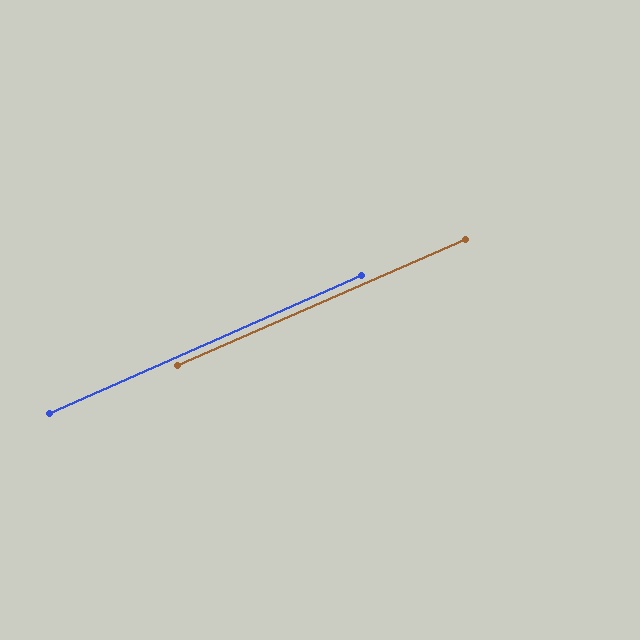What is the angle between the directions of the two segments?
Approximately 0 degrees.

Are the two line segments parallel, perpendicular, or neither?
Parallel — their directions differ by only 0.1°.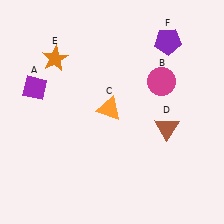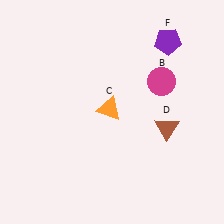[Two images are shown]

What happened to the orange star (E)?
The orange star (E) was removed in Image 2. It was in the top-left area of Image 1.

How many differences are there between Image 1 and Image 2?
There are 2 differences between the two images.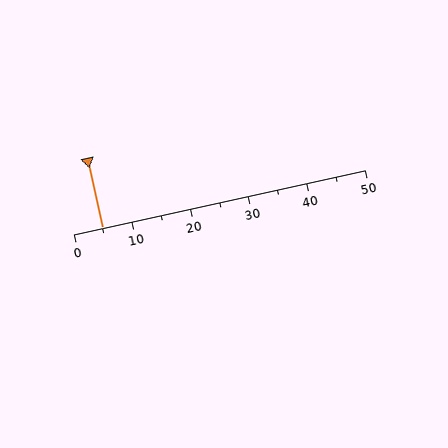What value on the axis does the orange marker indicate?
The marker indicates approximately 5.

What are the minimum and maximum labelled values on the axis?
The axis runs from 0 to 50.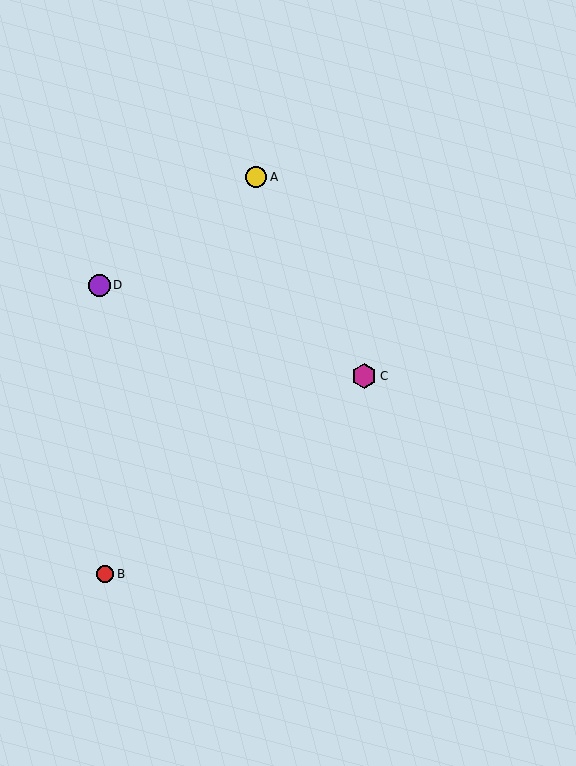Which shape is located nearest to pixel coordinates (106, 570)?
The red circle (labeled B) at (105, 574) is nearest to that location.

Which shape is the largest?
The magenta hexagon (labeled C) is the largest.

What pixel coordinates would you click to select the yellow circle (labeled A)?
Click at (256, 177) to select the yellow circle A.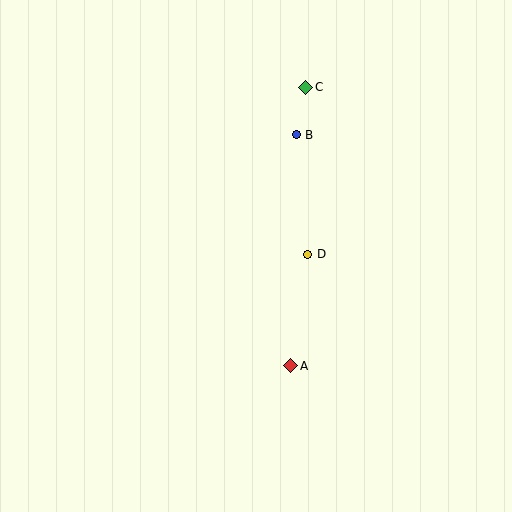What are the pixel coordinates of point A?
Point A is at (291, 366).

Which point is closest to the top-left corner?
Point C is closest to the top-left corner.